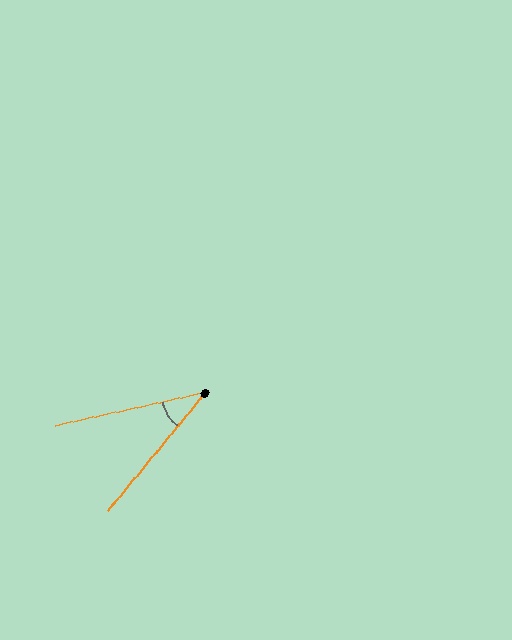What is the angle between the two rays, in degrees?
Approximately 38 degrees.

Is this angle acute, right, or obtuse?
It is acute.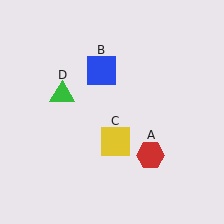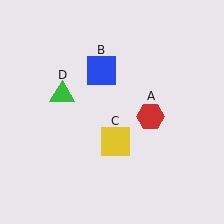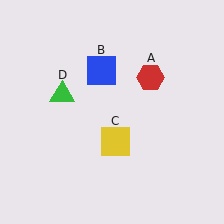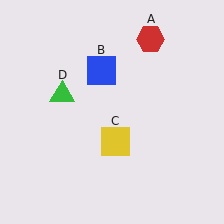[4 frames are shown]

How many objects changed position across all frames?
1 object changed position: red hexagon (object A).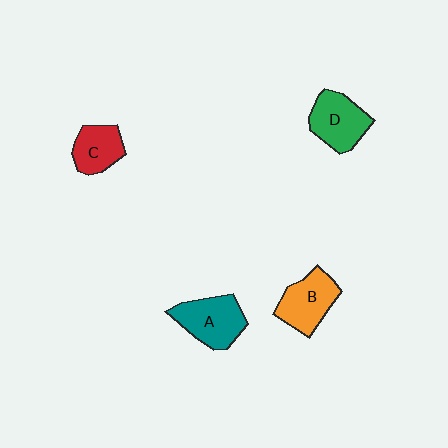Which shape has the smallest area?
Shape C (red).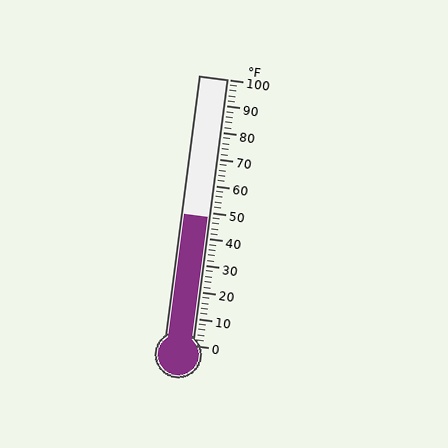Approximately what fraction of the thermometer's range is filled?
The thermometer is filled to approximately 50% of its range.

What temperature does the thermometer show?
The thermometer shows approximately 48°F.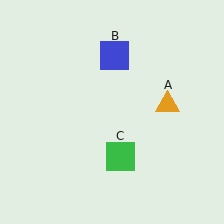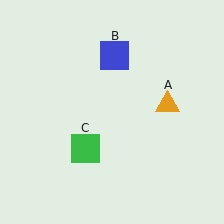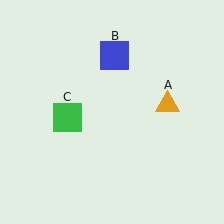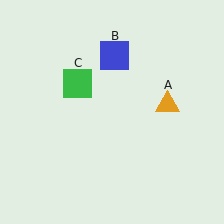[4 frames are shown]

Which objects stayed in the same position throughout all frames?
Orange triangle (object A) and blue square (object B) remained stationary.